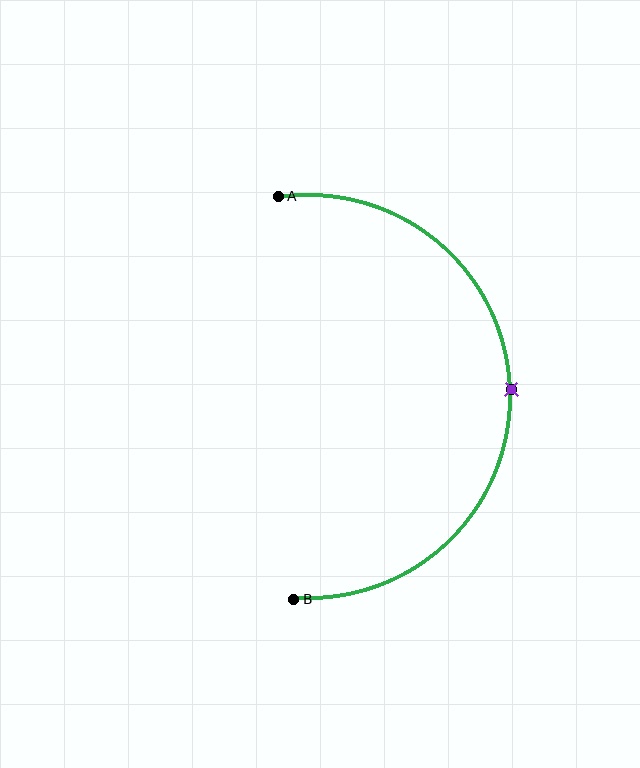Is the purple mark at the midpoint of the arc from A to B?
Yes. The purple mark lies on the arc at equal arc-length from both A and B — it is the arc midpoint.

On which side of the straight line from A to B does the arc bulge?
The arc bulges to the right of the straight line connecting A and B.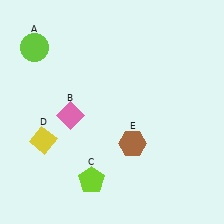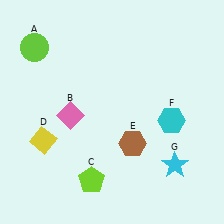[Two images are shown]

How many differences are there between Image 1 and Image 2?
There are 2 differences between the two images.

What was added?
A cyan hexagon (F), a cyan star (G) were added in Image 2.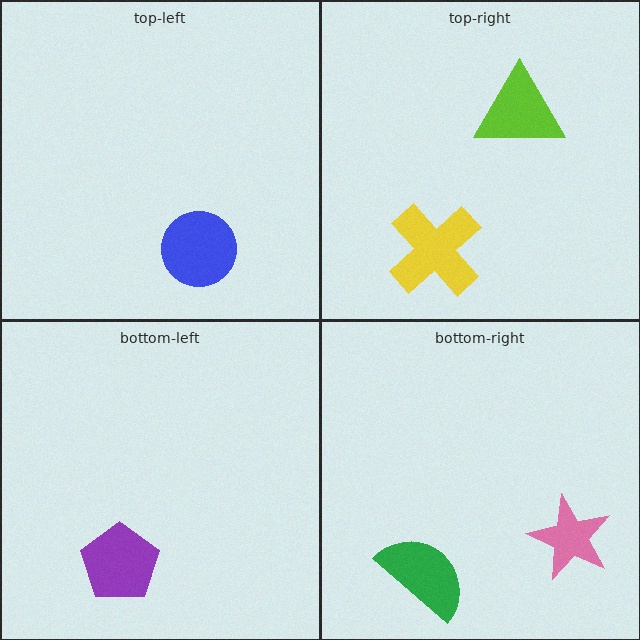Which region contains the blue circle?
The top-left region.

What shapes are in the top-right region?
The lime triangle, the yellow cross.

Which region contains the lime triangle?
The top-right region.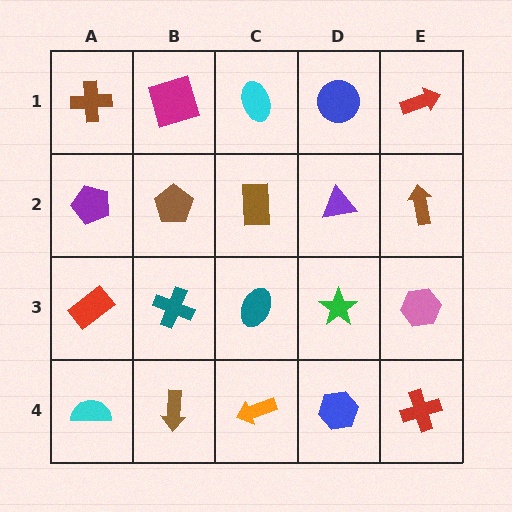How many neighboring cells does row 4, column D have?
3.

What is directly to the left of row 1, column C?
A magenta square.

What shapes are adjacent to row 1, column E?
A brown arrow (row 2, column E), a blue circle (row 1, column D).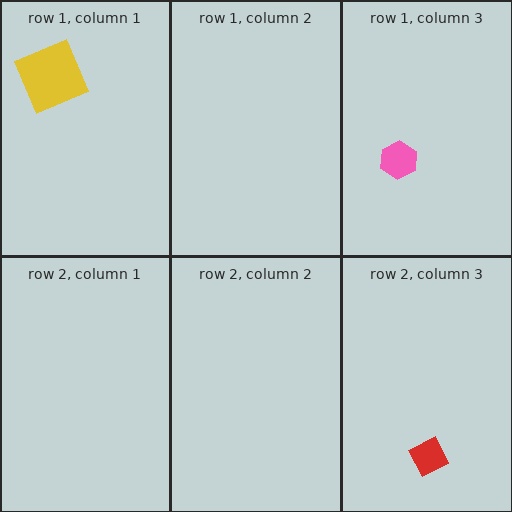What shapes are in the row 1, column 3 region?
The pink hexagon.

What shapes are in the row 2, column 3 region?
The red diamond.